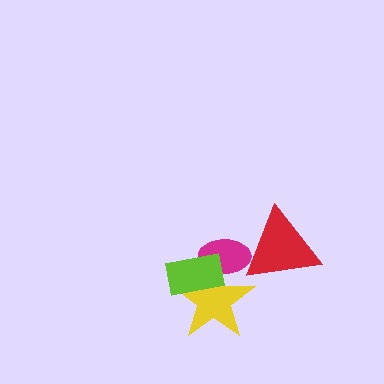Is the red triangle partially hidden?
No, no other shape covers it.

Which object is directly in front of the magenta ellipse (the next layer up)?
The yellow star is directly in front of the magenta ellipse.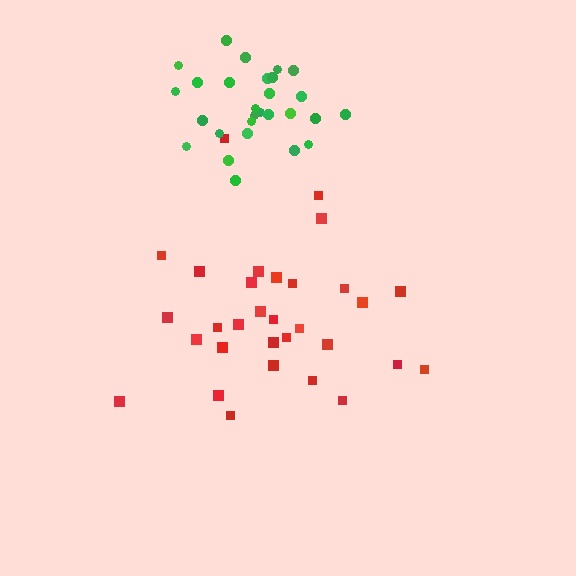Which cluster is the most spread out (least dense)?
Red.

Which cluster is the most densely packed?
Green.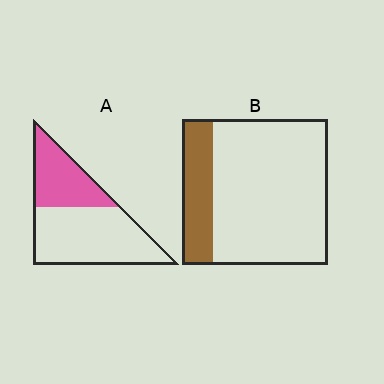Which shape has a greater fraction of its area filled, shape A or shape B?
Shape A.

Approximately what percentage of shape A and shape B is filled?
A is approximately 35% and B is approximately 20%.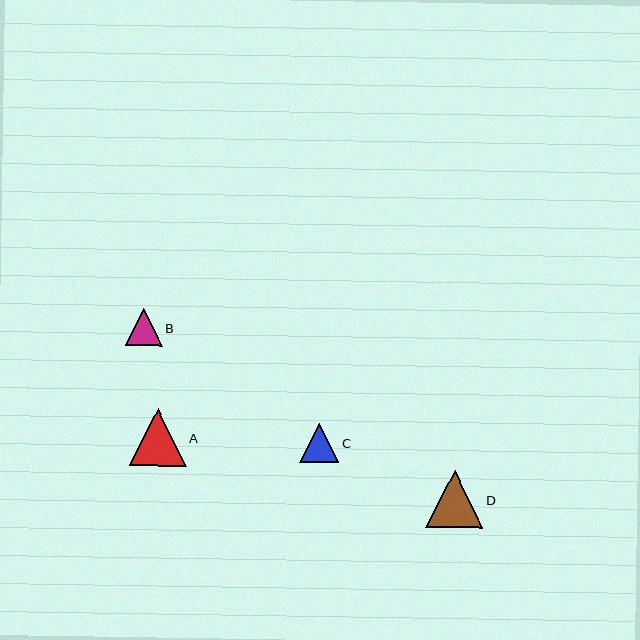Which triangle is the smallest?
Triangle B is the smallest with a size of approximately 37 pixels.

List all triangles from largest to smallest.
From largest to smallest: D, A, C, B.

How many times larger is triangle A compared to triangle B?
Triangle A is approximately 1.5 times the size of triangle B.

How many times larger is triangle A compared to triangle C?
Triangle A is approximately 1.4 times the size of triangle C.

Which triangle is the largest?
Triangle D is the largest with a size of approximately 57 pixels.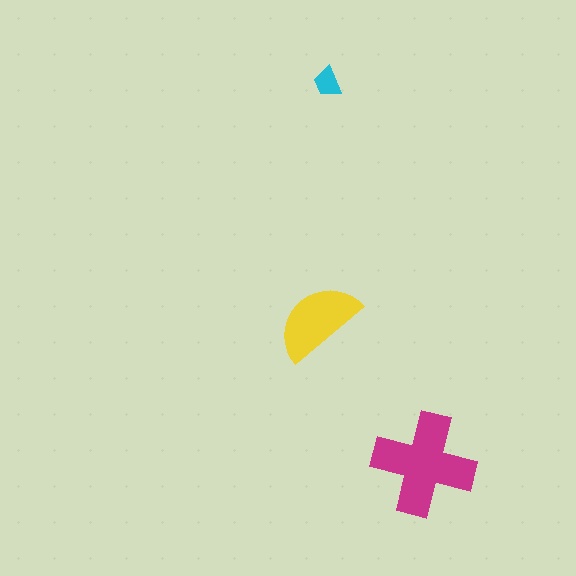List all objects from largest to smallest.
The magenta cross, the yellow semicircle, the cyan trapezoid.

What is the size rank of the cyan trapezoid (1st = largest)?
3rd.